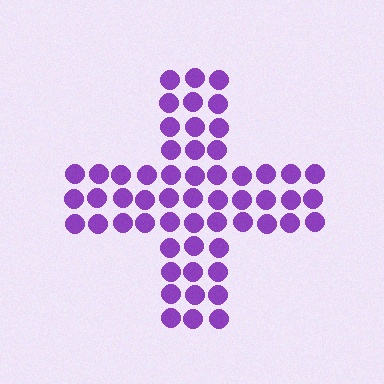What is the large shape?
The large shape is a cross.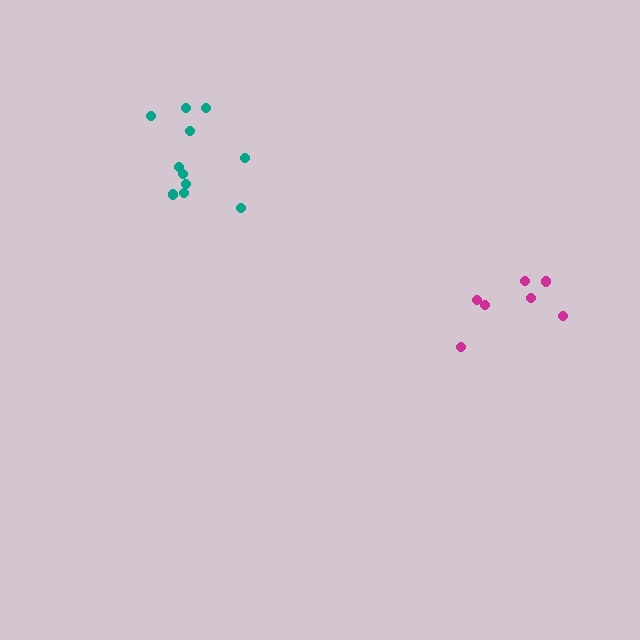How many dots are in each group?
Group 1: 11 dots, Group 2: 7 dots (18 total).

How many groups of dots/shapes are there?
There are 2 groups.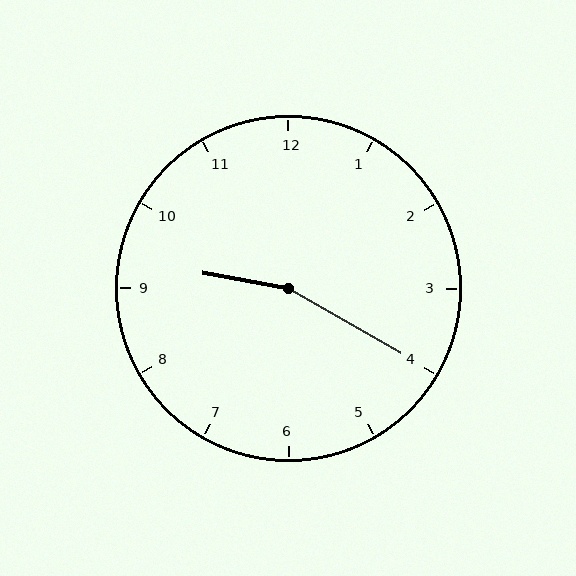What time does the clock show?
9:20.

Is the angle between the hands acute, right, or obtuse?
It is obtuse.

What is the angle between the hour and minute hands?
Approximately 160 degrees.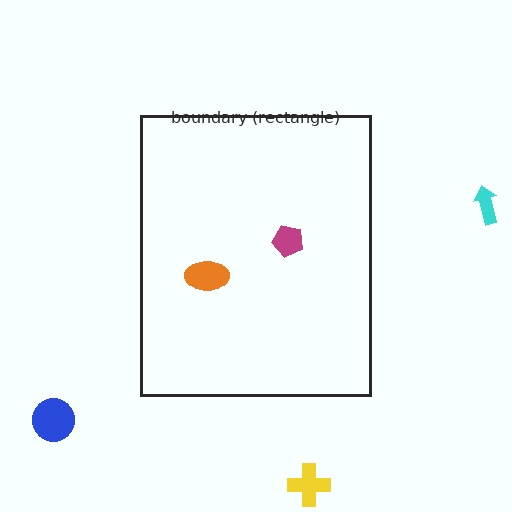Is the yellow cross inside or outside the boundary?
Outside.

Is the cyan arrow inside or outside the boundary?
Outside.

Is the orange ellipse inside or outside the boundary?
Inside.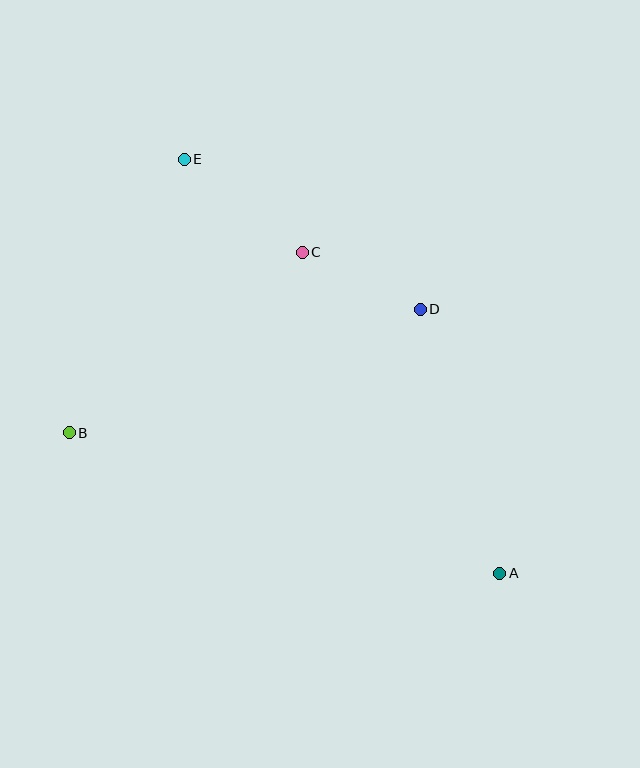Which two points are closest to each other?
Points C and D are closest to each other.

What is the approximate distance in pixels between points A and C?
The distance between A and C is approximately 377 pixels.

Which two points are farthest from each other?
Points A and E are farthest from each other.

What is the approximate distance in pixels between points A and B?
The distance between A and B is approximately 453 pixels.